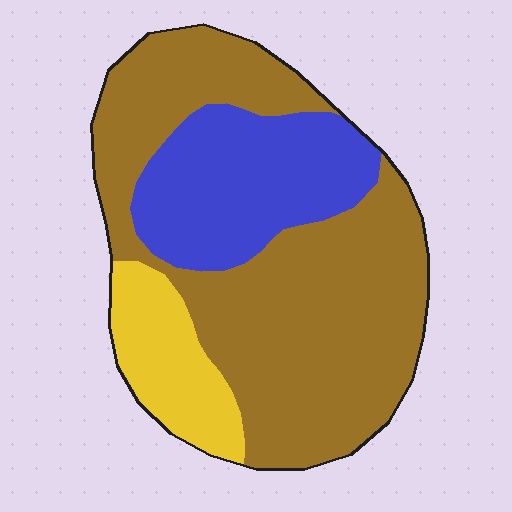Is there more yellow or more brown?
Brown.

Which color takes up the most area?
Brown, at roughly 60%.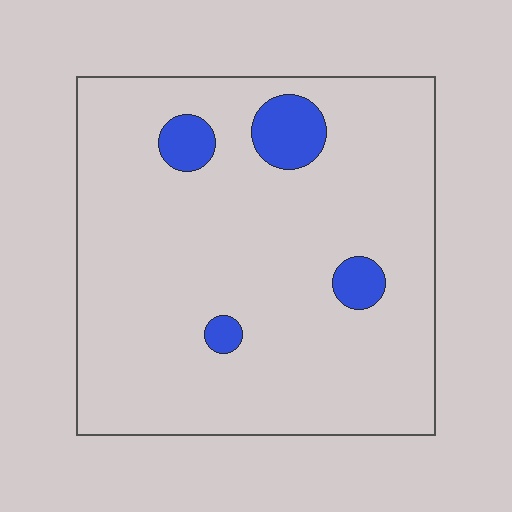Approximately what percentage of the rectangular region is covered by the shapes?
Approximately 10%.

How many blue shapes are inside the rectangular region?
4.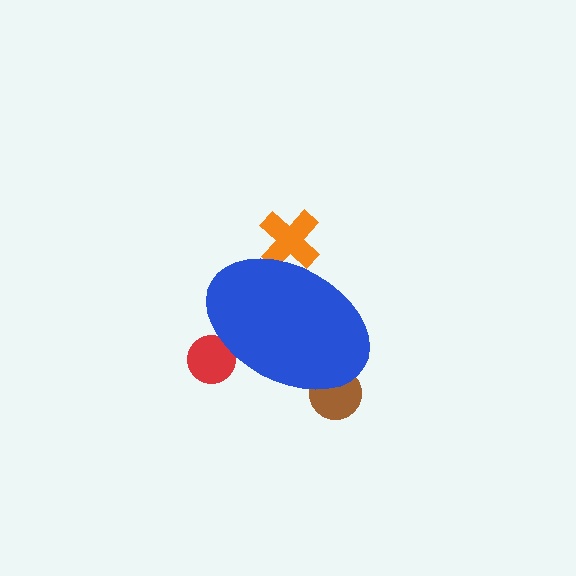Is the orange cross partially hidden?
Yes, the orange cross is partially hidden behind the blue ellipse.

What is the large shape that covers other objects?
A blue ellipse.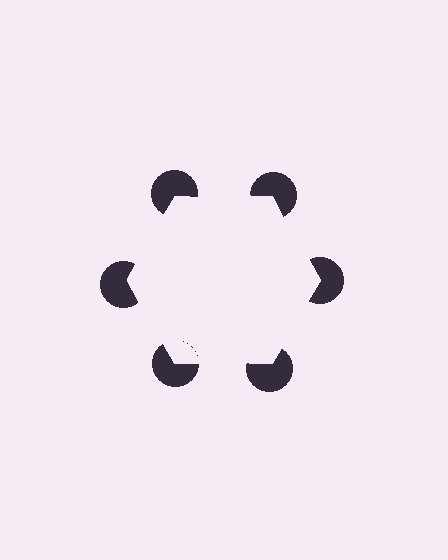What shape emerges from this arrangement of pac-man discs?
An illusory hexagon — its edges are inferred from the aligned wedge cuts in the pac-man discs, not physically drawn.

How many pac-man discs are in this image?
There are 6 — one at each vertex of the illusory hexagon.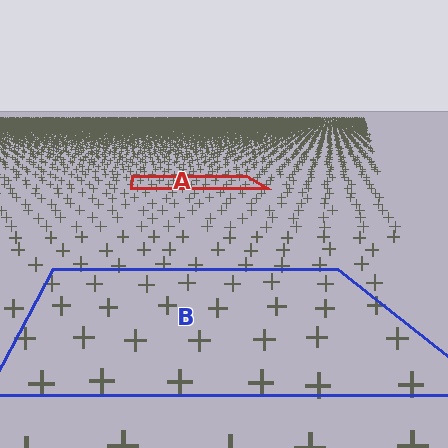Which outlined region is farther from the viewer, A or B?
Region A is farther from the viewer — the texture elements inside it appear smaller and more densely packed.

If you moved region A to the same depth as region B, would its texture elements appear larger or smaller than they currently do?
They would appear larger. At a closer depth, the same texture elements are projected at a bigger on-screen size.